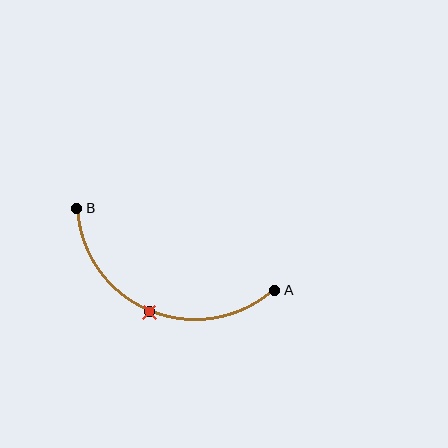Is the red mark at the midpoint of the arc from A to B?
Yes. The red mark lies on the arc at equal arc-length from both A and B — it is the arc midpoint.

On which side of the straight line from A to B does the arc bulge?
The arc bulges below the straight line connecting A and B.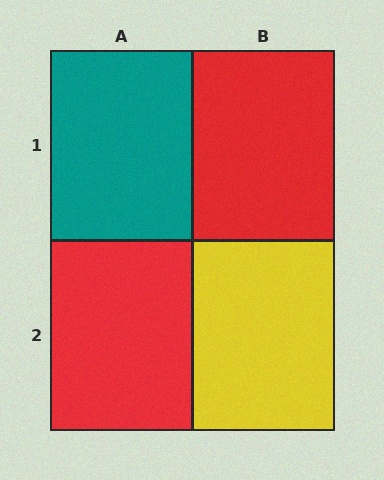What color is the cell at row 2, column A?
Red.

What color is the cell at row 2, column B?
Yellow.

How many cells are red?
2 cells are red.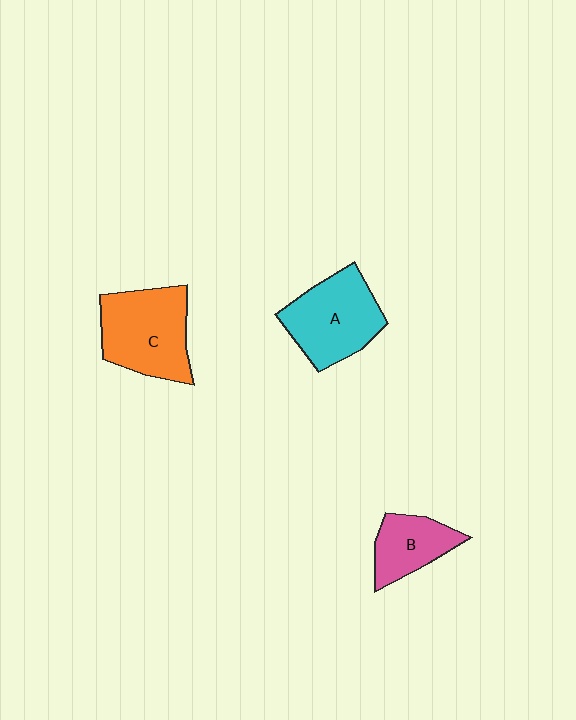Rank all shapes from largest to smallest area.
From largest to smallest: C (orange), A (cyan), B (pink).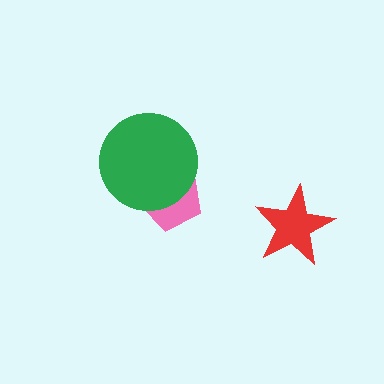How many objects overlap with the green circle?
1 object overlaps with the green circle.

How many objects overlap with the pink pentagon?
1 object overlaps with the pink pentagon.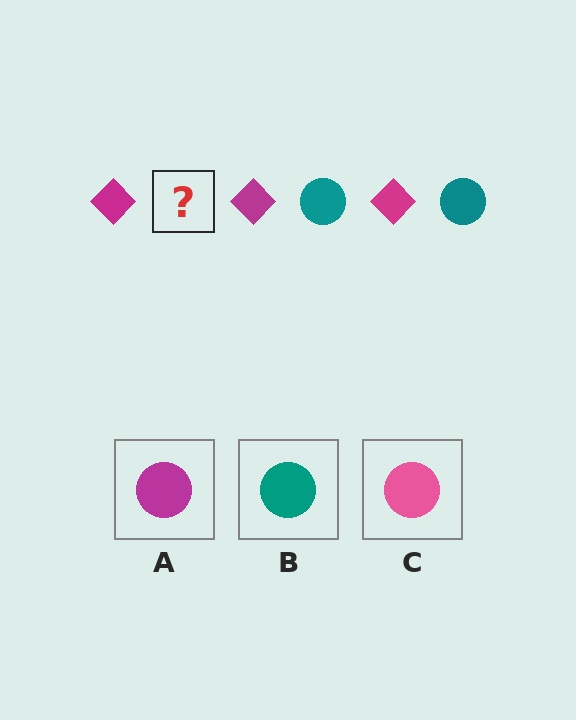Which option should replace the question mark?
Option B.